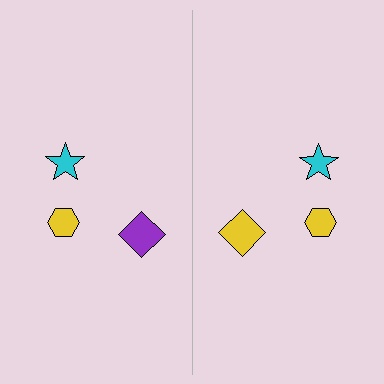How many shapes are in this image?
There are 6 shapes in this image.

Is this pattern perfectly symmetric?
No, the pattern is not perfectly symmetric. The yellow diamond on the right side breaks the symmetry — its mirror counterpart is purple.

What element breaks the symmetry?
The yellow diamond on the right side breaks the symmetry — its mirror counterpart is purple.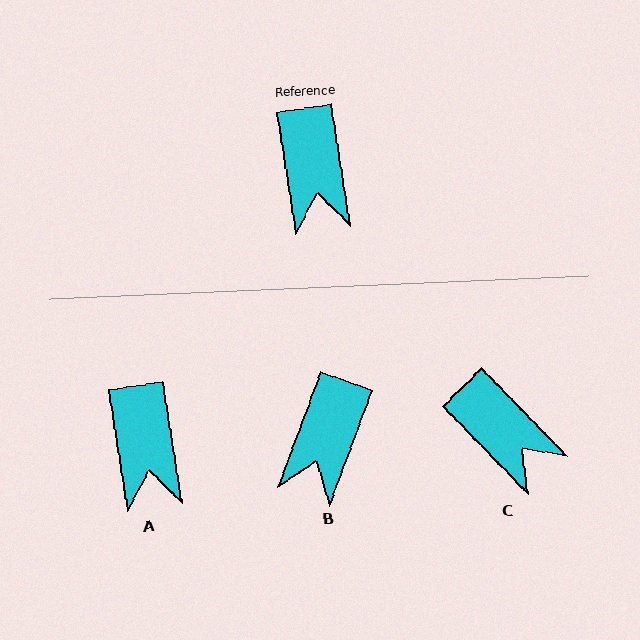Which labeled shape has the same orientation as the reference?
A.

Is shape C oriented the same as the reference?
No, it is off by about 35 degrees.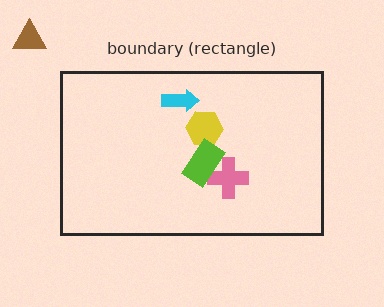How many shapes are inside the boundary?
4 inside, 1 outside.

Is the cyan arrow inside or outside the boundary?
Inside.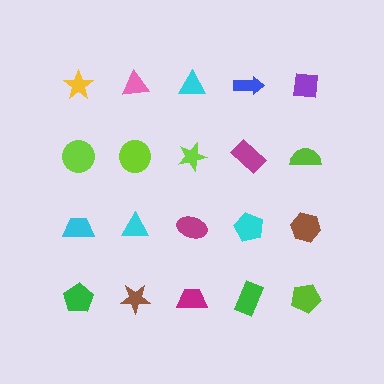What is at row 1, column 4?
A blue arrow.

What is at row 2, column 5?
A lime semicircle.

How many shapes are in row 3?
5 shapes.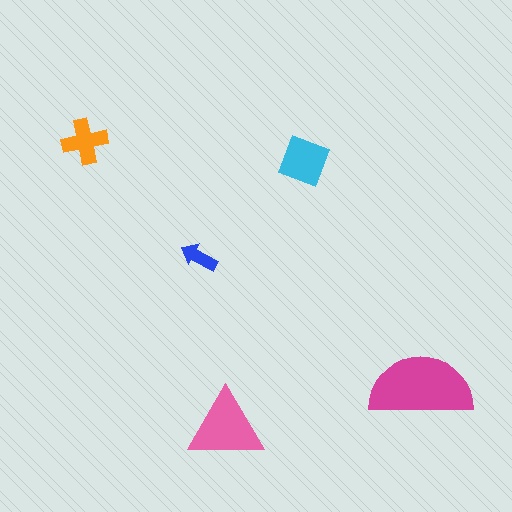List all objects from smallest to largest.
The blue arrow, the orange cross, the cyan diamond, the pink triangle, the magenta semicircle.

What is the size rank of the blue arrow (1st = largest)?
5th.